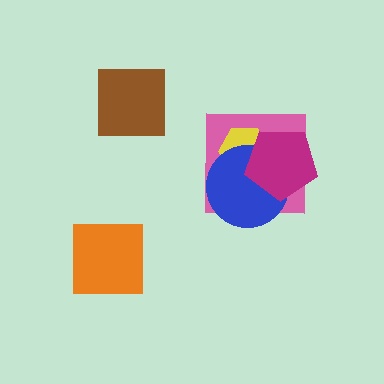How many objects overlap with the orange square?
0 objects overlap with the orange square.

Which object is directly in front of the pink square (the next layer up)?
The yellow hexagon is directly in front of the pink square.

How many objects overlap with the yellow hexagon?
3 objects overlap with the yellow hexagon.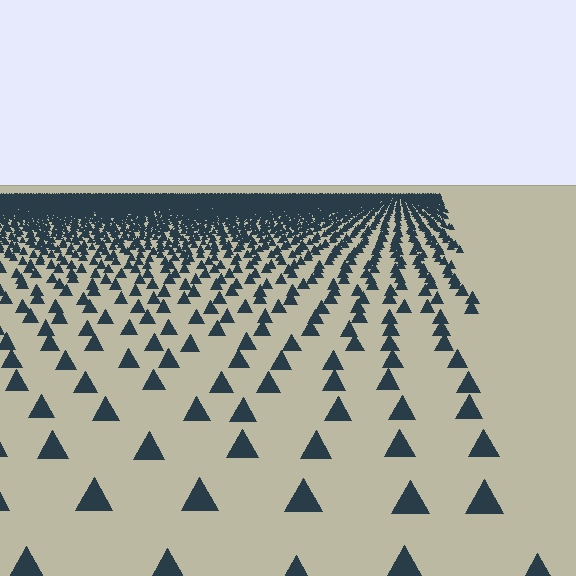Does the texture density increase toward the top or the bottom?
Density increases toward the top.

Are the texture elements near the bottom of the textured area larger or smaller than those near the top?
Larger. Near the bottom, elements are closer to the viewer and appear at a bigger on-screen size.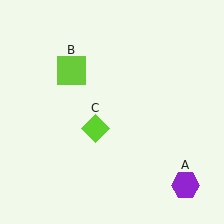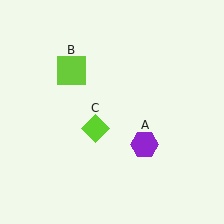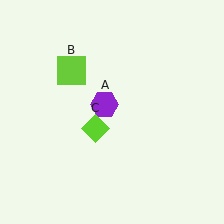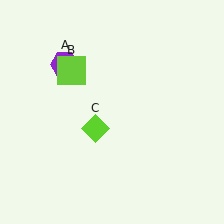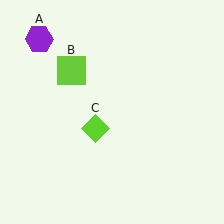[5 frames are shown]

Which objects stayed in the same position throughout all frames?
Lime square (object B) and lime diamond (object C) remained stationary.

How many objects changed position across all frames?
1 object changed position: purple hexagon (object A).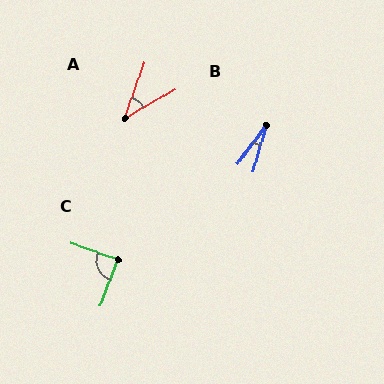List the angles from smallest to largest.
B (20°), A (40°), C (88°).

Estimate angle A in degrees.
Approximately 40 degrees.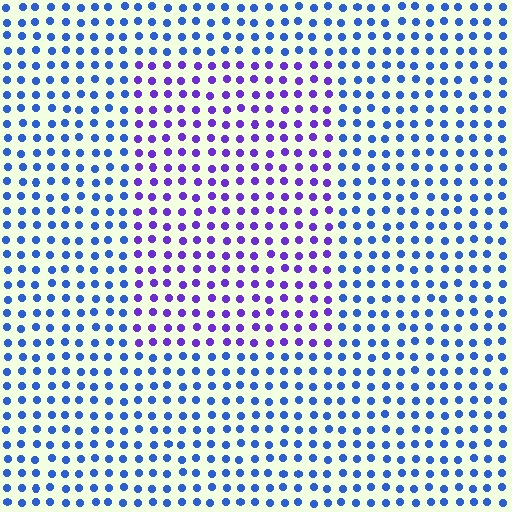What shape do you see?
I see a rectangle.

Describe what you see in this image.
The image is filled with small blue elements in a uniform arrangement. A rectangle-shaped region is visible where the elements are tinted to a slightly different hue, forming a subtle color boundary.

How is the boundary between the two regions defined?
The boundary is defined purely by a slight shift in hue (about 42 degrees). Spacing, size, and orientation are identical on both sides.